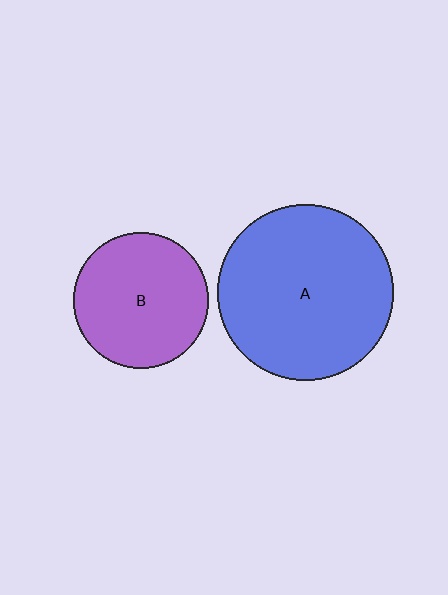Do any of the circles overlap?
No, none of the circles overlap.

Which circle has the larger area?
Circle A (blue).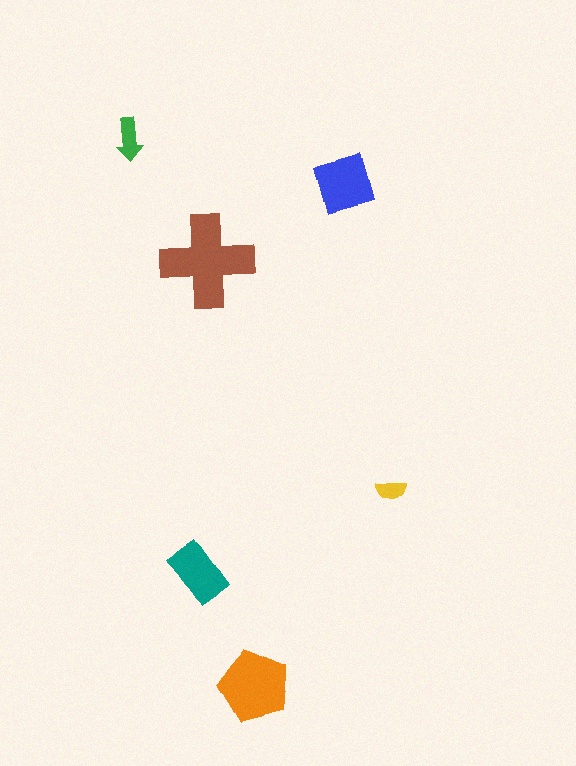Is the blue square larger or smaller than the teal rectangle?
Larger.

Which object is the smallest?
The yellow semicircle.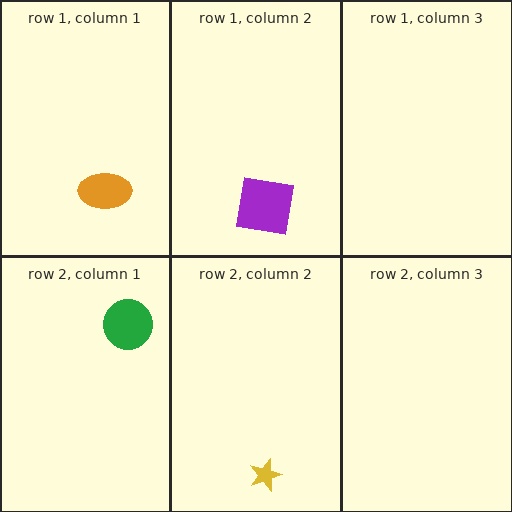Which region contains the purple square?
The row 1, column 2 region.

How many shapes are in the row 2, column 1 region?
1.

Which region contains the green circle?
The row 2, column 1 region.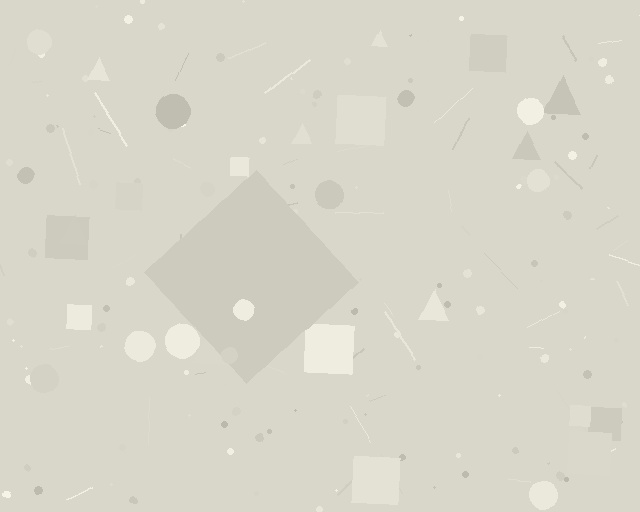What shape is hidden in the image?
A diamond is hidden in the image.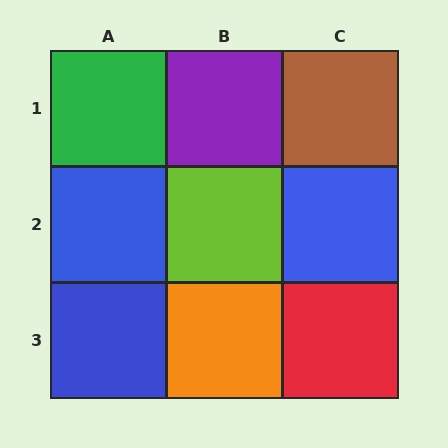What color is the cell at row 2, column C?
Blue.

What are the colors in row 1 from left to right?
Green, purple, brown.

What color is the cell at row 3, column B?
Orange.